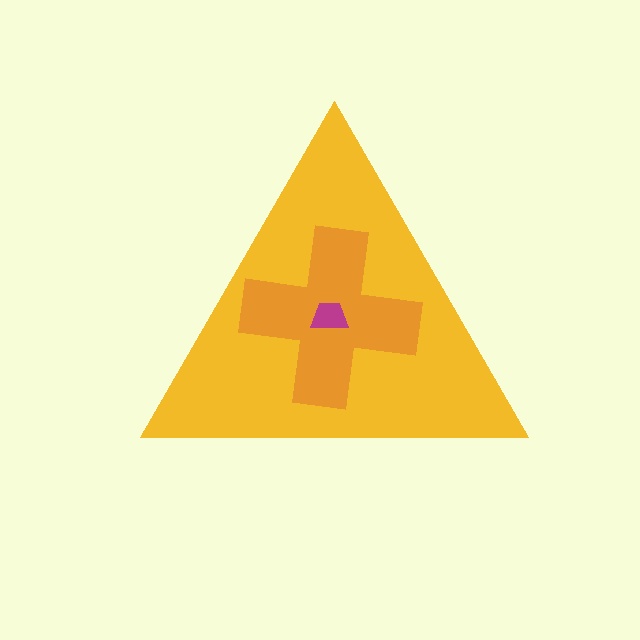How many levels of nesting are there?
3.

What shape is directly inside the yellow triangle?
The orange cross.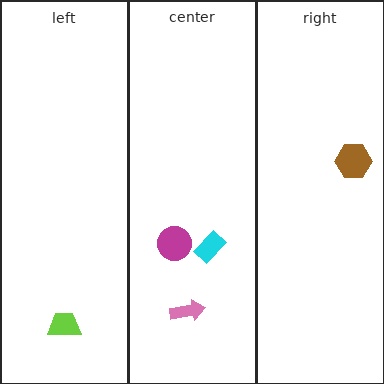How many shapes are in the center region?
3.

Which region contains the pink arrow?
The center region.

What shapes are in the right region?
The brown hexagon.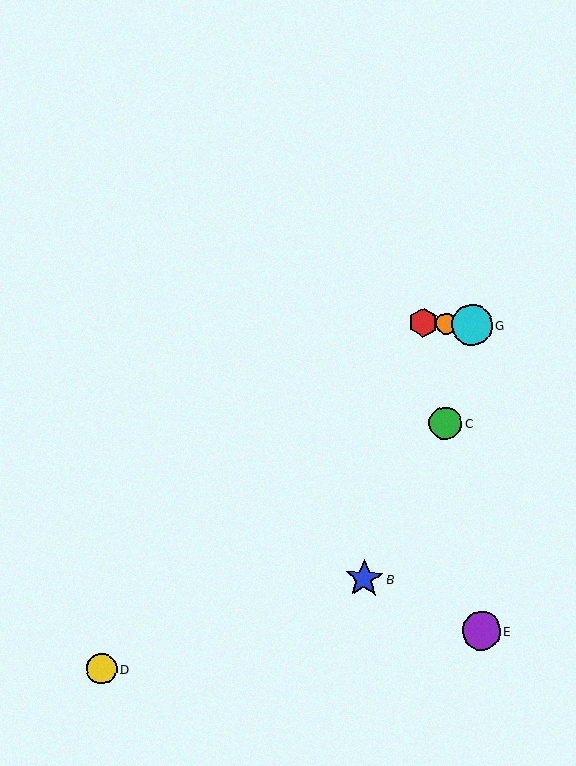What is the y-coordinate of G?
Object G is at y≈325.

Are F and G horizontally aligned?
Yes, both are at y≈324.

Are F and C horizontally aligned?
No, F is at y≈324 and C is at y≈423.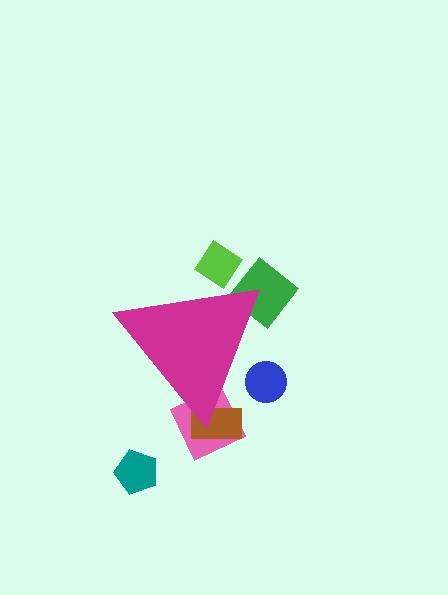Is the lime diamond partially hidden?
Yes, the lime diamond is partially hidden behind the magenta triangle.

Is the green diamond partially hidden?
Yes, the green diamond is partially hidden behind the magenta triangle.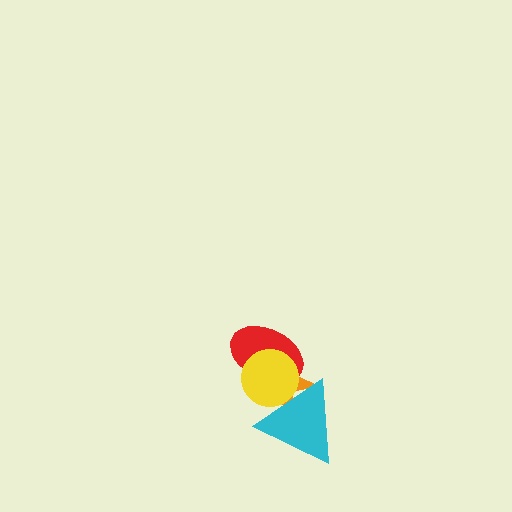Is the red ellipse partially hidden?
Yes, it is partially covered by another shape.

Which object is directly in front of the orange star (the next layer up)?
The red ellipse is directly in front of the orange star.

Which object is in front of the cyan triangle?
The yellow circle is in front of the cyan triangle.